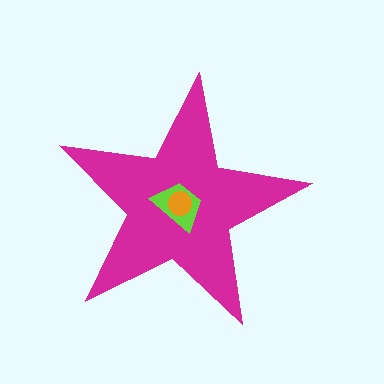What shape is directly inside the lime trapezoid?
The orange circle.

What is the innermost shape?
The orange circle.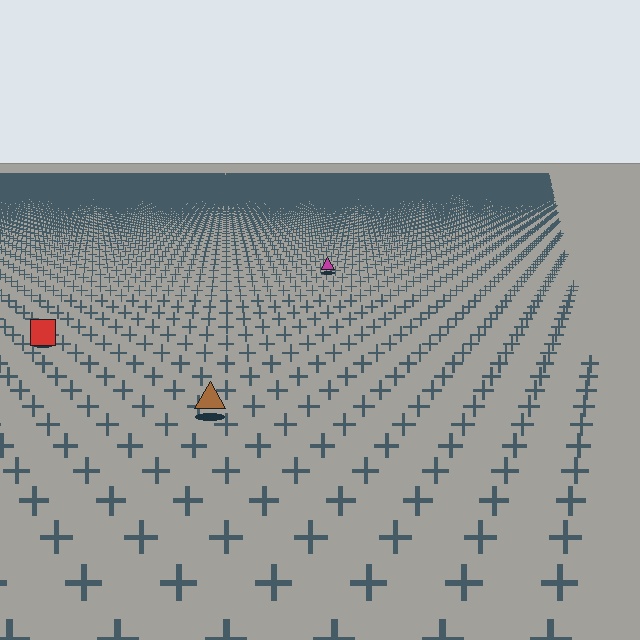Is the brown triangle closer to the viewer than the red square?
Yes. The brown triangle is closer — you can tell from the texture gradient: the ground texture is coarser near it.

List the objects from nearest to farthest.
From nearest to farthest: the brown triangle, the red square, the magenta triangle.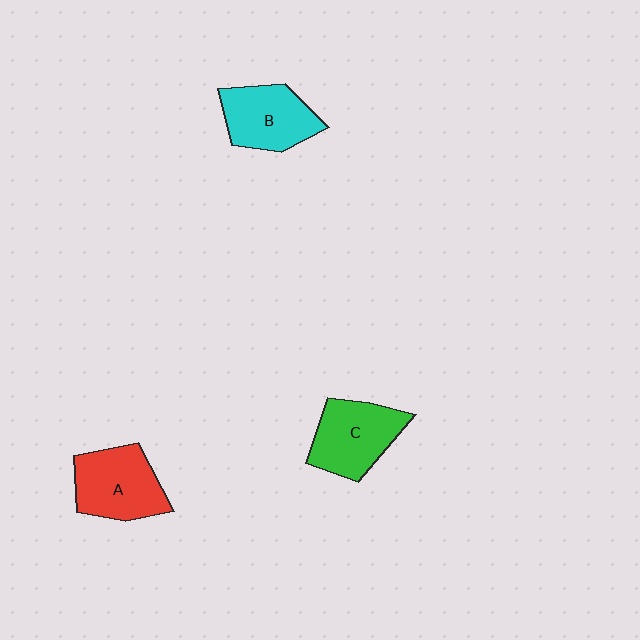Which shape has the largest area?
Shape A (red).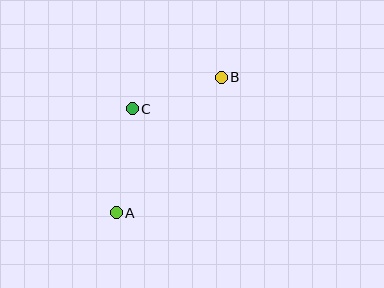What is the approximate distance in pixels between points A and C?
The distance between A and C is approximately 105 pixels.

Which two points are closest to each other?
Points B and C are closest to each other.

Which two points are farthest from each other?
Points A and B are farthest from each other.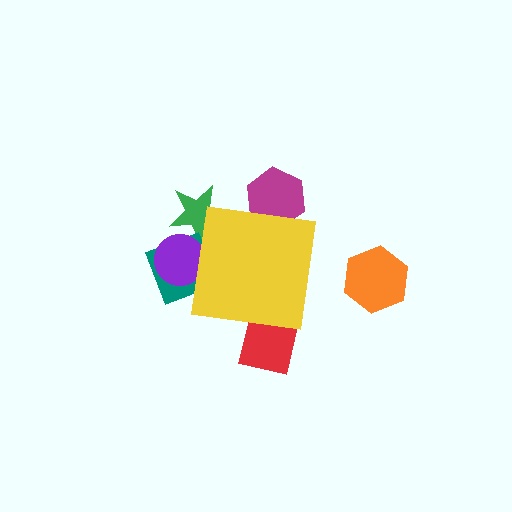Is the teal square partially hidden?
Yes, the teal square is partially hidden behind the yellow square.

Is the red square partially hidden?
Yes, the red square is partially hidden behind the yellow square.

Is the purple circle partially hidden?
Yes, the purple circle is partially hidden behind the yellow square.